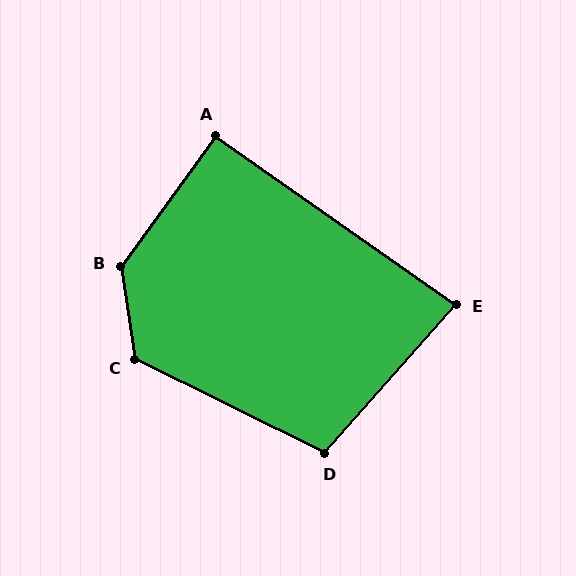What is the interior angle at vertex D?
Approximately 105 degrees (obtuse).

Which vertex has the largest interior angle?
B, at approximately 135 degrees.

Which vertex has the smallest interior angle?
E, at approximately 83 degrees.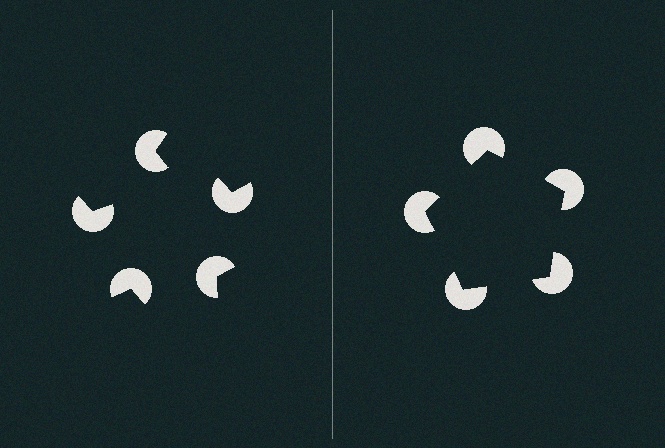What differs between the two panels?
The pac-man discs are positioned identically on both sides; only the wedge orientations differ. On the right they align to a pentagon; on the left they are misaligned.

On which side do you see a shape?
An illusory pentagon appears on the right side. On the left side the wedge cuts are rotated, so no coherent shape forms.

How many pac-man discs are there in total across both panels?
10 — 5 on each side.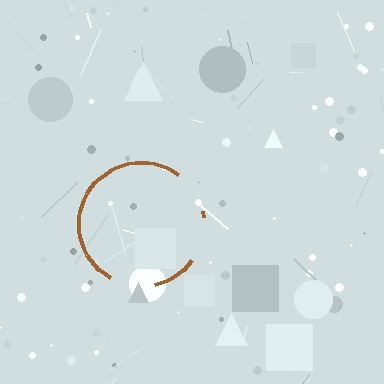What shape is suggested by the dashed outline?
The dashed outline suggests a circle.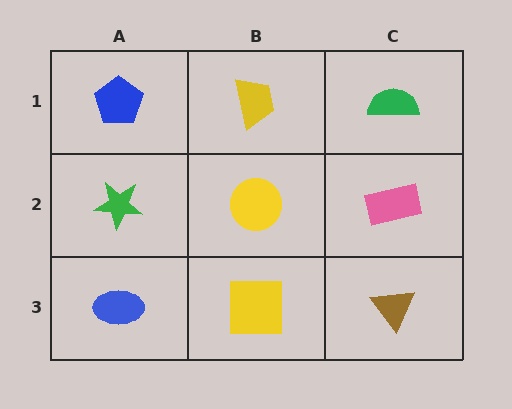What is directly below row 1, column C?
A pink rectangle.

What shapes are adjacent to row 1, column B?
A yellow circle (row 2, column B), a blue pentagon (row 1, column A), a green semicircle (row 1, column C).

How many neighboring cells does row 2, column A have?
3.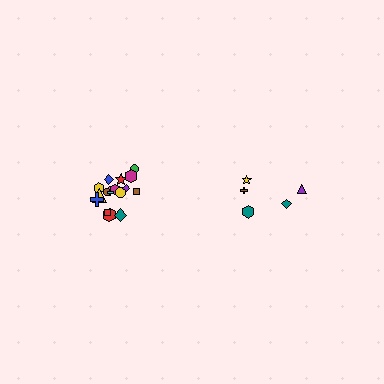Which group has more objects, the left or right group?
The left group.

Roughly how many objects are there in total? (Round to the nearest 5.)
Roughly 25 objects in total.